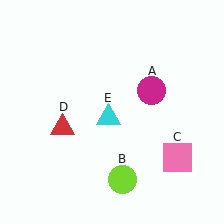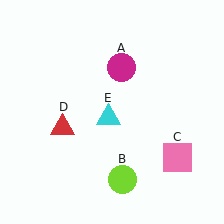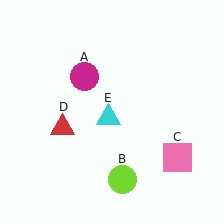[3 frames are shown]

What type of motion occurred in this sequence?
The magenta circle (object A) rotated counterclockwise around the center of the scene.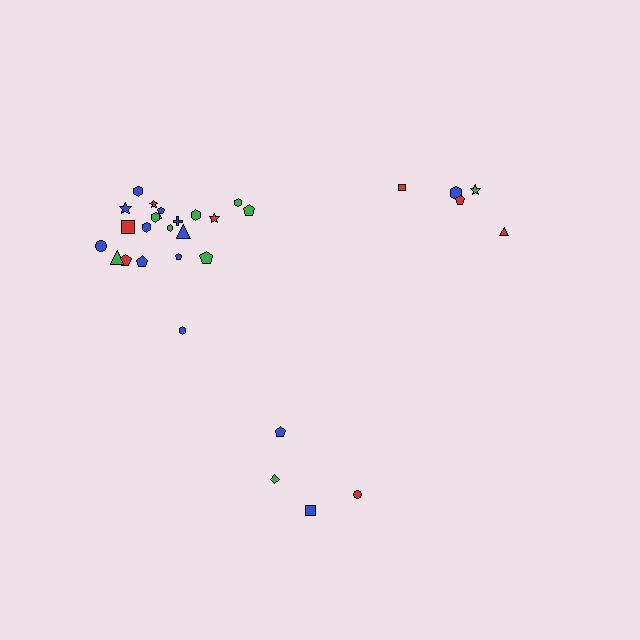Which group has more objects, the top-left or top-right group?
The top-left group.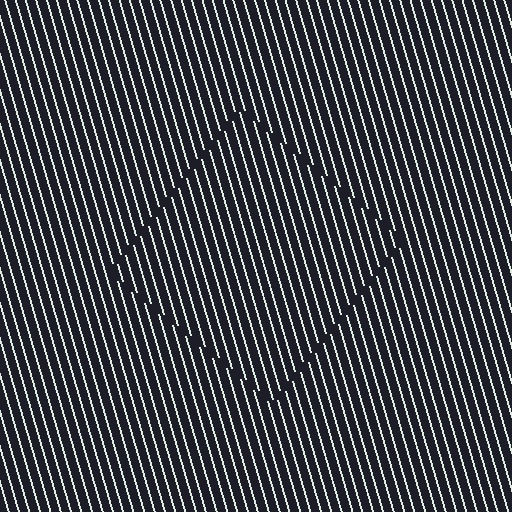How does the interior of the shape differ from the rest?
The interior of the shape contains the same grating, shifted by half a period — the contour is defined by the phase discontinuity where line-ends from the inner and outer gratings abut.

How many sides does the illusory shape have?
4 sides — the line-ends trace a square.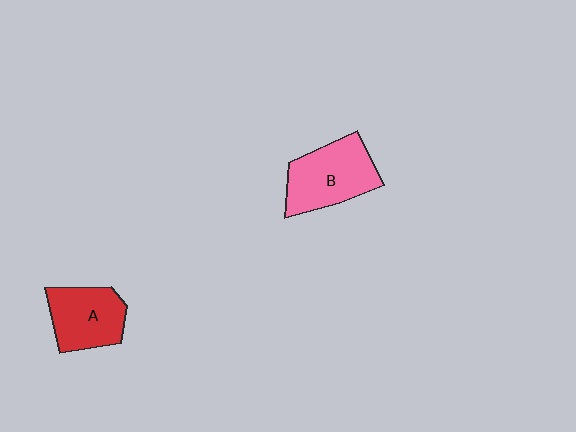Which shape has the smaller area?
Shape A (red).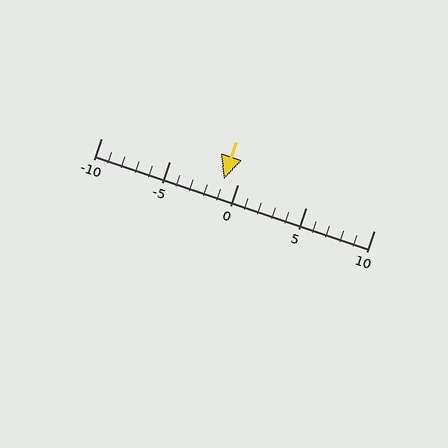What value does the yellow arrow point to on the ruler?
The yellow arrow points to approximately -1.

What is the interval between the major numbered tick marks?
The major tick marks are spaced 5 units apart.